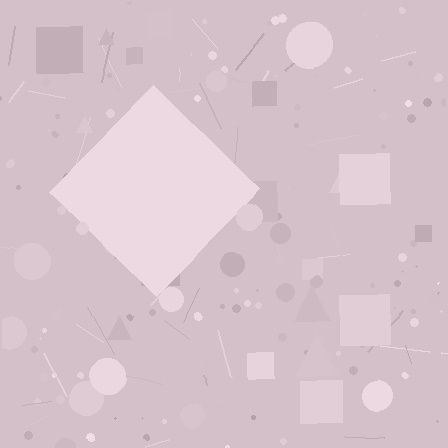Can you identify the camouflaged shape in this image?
The camouflaged shape is a diamond.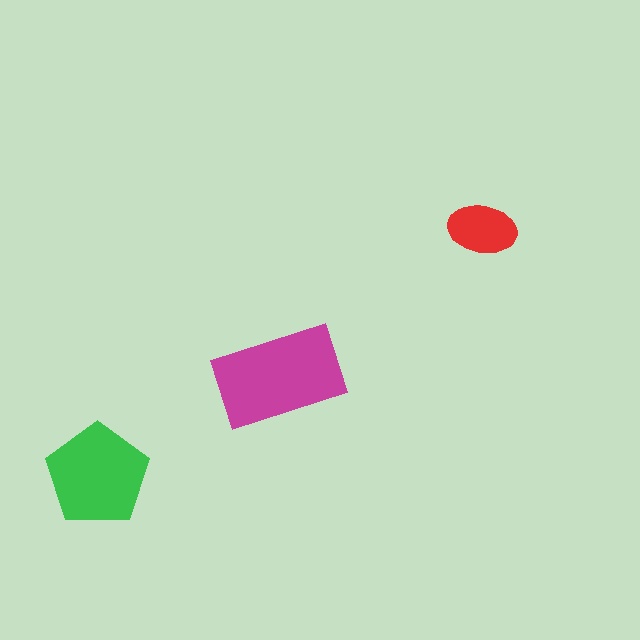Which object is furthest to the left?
The green pentagon is leftmost.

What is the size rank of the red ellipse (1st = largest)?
3rd.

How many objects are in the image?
There are 3 objects in the image.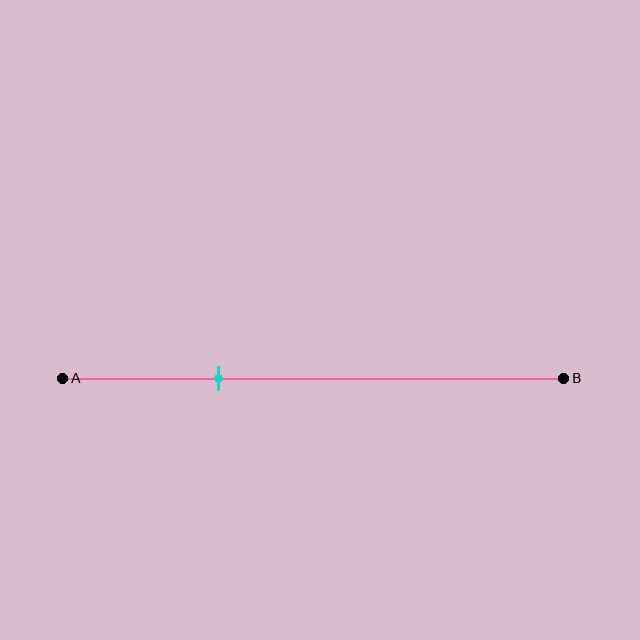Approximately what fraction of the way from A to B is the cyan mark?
The cyan mark is approximately 30% of the way from A to B.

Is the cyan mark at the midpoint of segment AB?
No, the mark is at about 30% from A, not at the 50% midpoint.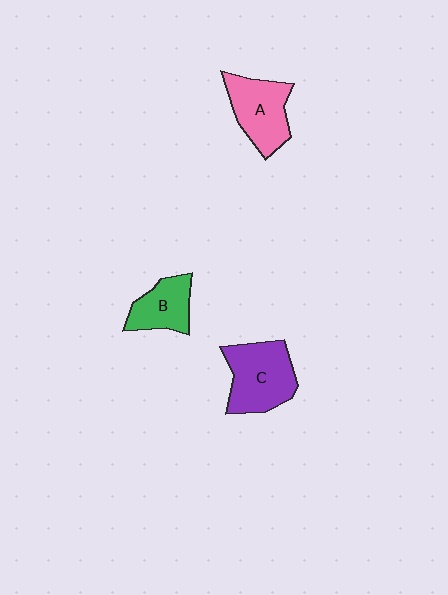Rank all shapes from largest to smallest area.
From largest to smallest: C (purple), A (pink), B (green).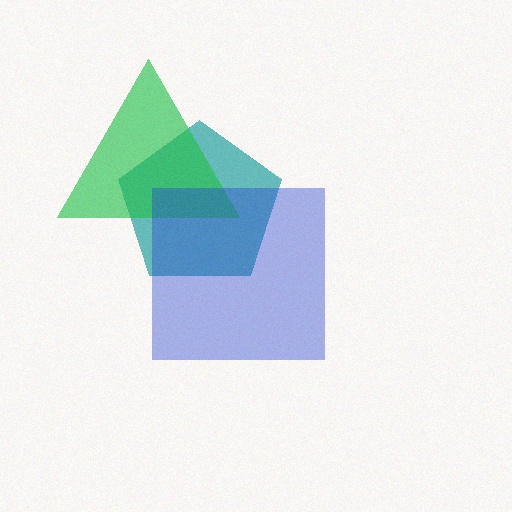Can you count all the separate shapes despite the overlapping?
Yes, there are 3 separate shapes.